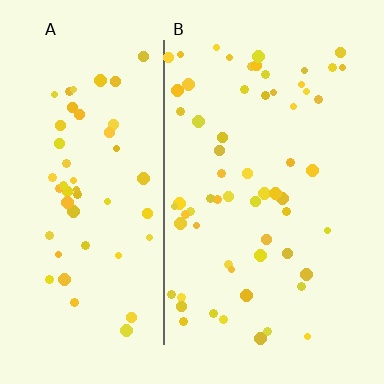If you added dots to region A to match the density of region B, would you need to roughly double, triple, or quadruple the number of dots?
Approximately double.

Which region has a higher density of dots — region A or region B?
B (the right).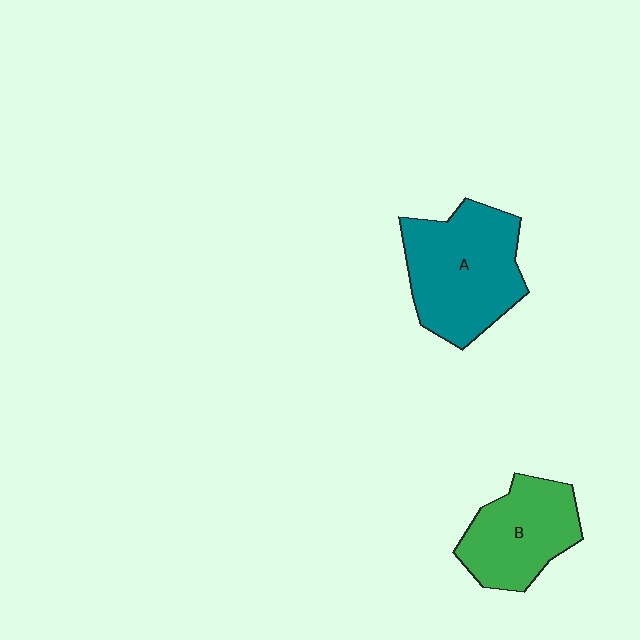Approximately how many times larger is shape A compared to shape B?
Approximately 1.3 times.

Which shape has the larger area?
Shape A (teal).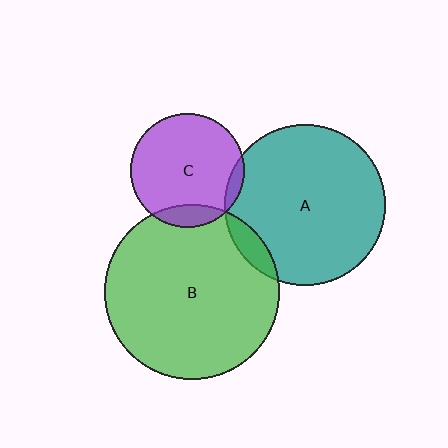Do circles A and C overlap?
Yes.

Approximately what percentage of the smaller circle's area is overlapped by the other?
Approximately 5%.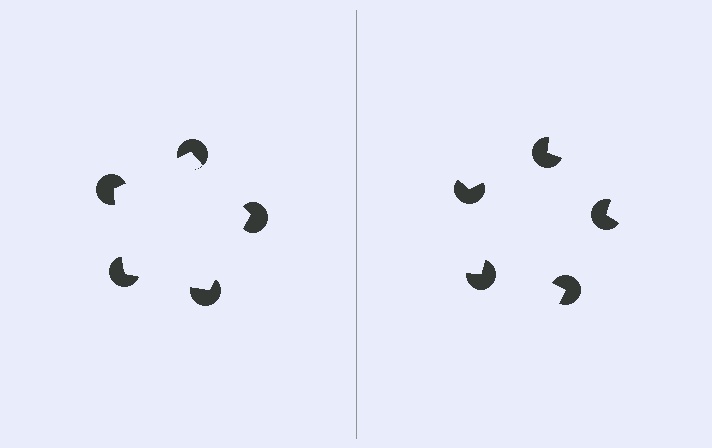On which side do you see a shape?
An illusory pentagon appears on the left side. On the right side the wedge cuts are rotated, so no coherent shape forms.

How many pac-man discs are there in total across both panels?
10 — 5 on each side.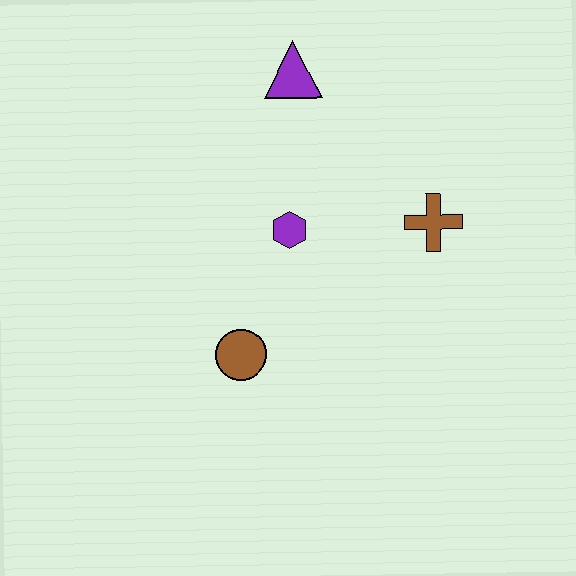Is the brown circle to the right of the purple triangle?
No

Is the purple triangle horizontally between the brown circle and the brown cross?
Yes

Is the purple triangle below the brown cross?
No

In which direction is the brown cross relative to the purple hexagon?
The brown cross is to the right of the purple hexagon.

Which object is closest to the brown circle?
The purple hexagon is closest to the brown circle.